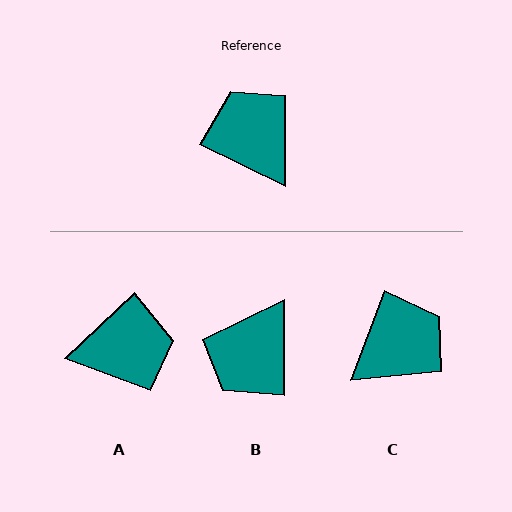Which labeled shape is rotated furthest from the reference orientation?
B, about 116 degrees away.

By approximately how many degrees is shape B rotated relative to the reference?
Approximately 116 degrees counter-clockwise.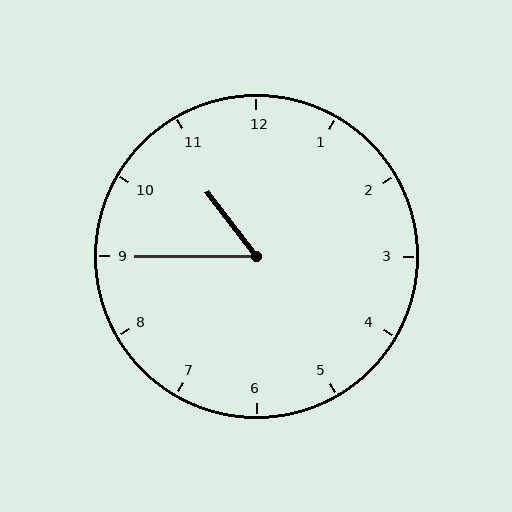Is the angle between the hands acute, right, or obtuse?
It is acute.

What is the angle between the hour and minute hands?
Approximately 52 degrees.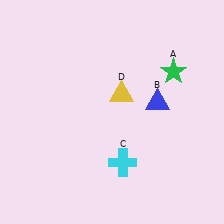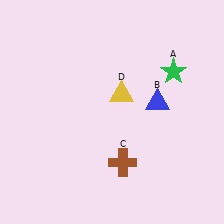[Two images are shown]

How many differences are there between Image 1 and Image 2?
There is 1 difference between the two images.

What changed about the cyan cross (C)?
In Image 1, C is cyan. In Image 2, it changed to brown.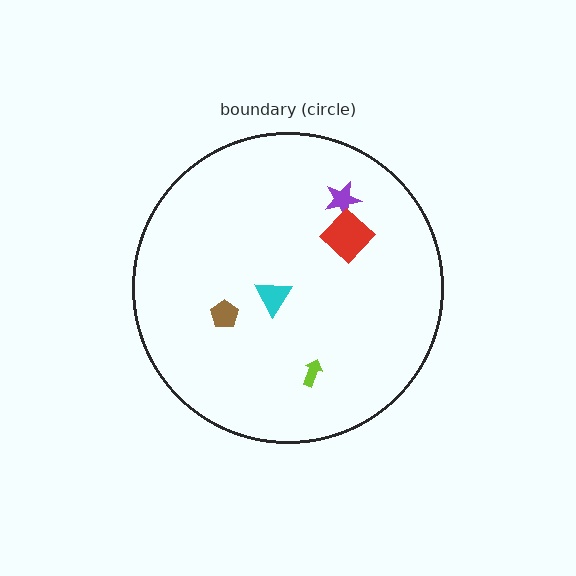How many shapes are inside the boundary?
5 inside, 0 outside.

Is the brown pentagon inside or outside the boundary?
Inside.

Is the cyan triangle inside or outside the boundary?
Inside.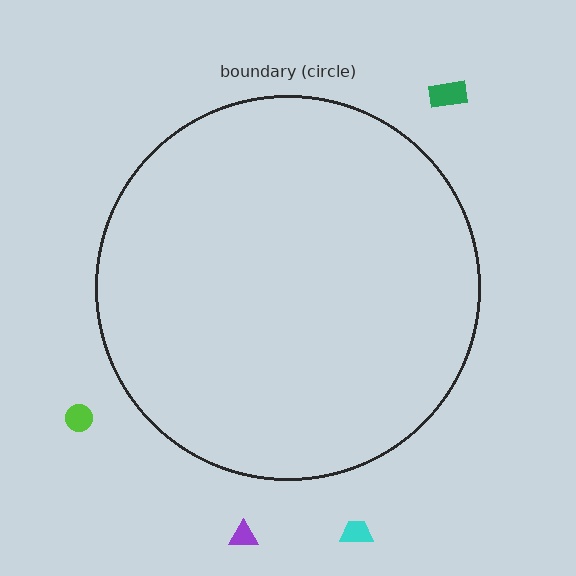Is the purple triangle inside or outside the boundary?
Outside.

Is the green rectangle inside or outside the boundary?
Outside.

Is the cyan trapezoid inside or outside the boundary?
Outside.